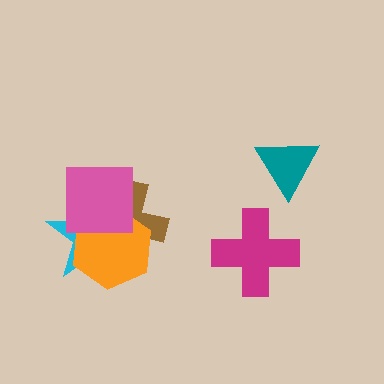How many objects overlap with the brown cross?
3 objects overlap with the brown cross.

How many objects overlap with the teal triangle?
0 objects overlap with the teal triangle.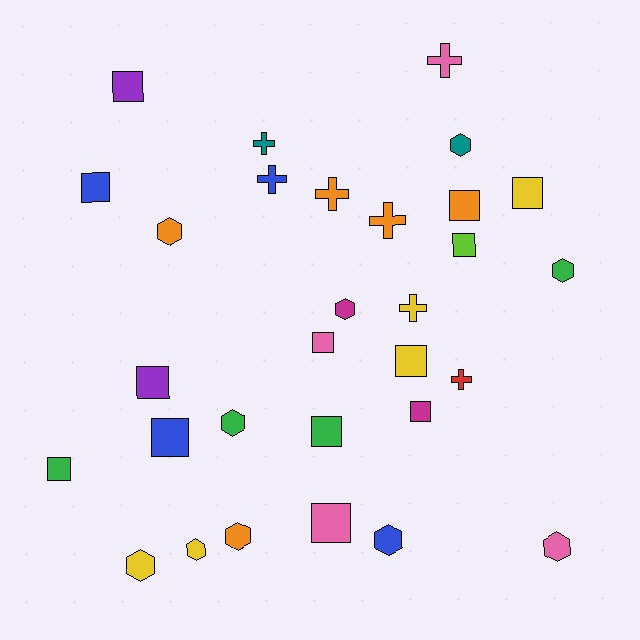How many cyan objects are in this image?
There are no cyan objects.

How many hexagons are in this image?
There are 10 hexagons.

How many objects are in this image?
There are 30 objects.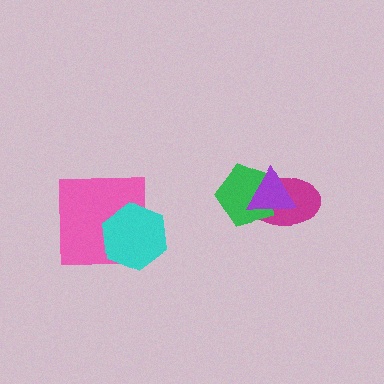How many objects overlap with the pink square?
1 object overlaps with the pink square.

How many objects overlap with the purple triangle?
2 objects overlap with the purple triangle.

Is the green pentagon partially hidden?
Yes, it is partially covered by another shape.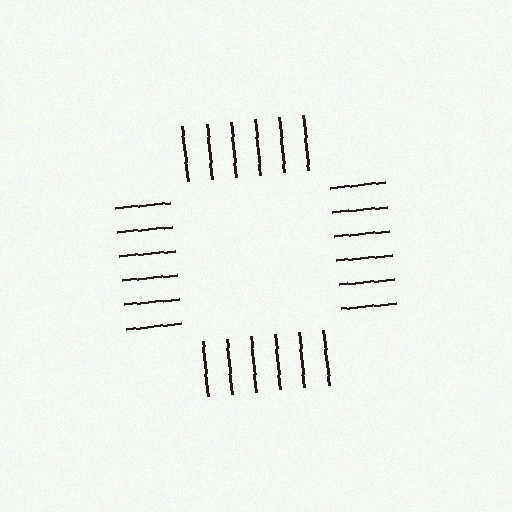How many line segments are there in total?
24 — 6 along each of the 4 edges.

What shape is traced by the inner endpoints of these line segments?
An illusory square — the line segments terminate on its edges but no continuous stroke is drawn.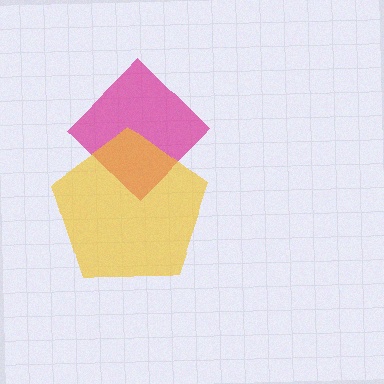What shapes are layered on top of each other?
The layered shapes are: a magenta diamond, a yellow pentagon.